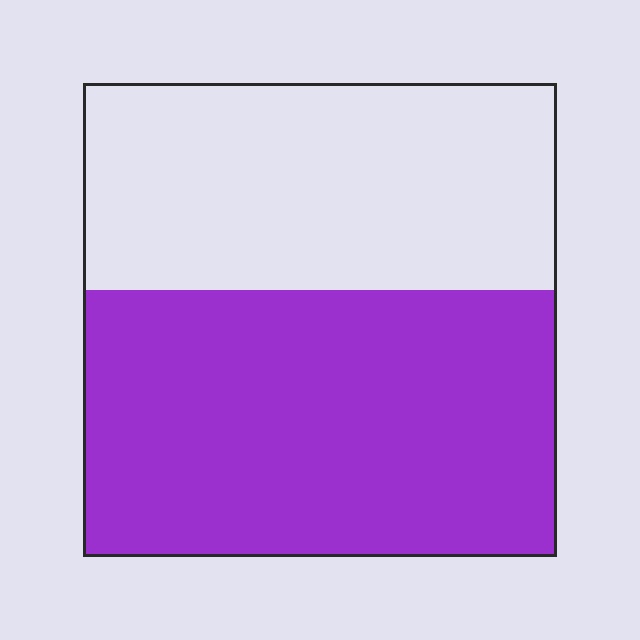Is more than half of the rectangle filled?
Yes.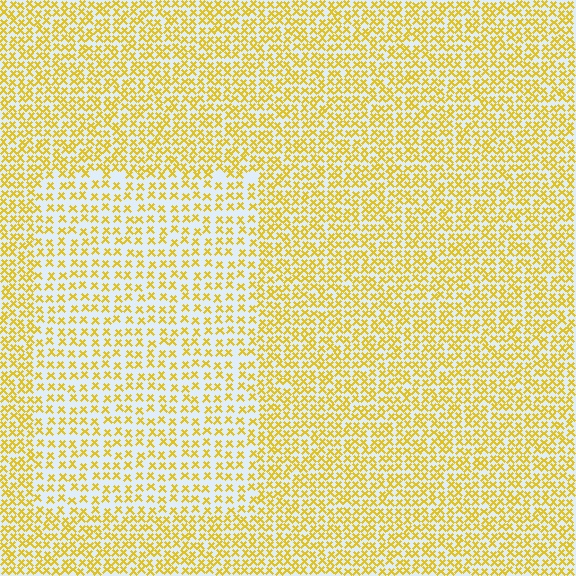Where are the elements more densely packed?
The elements are more densely packed outside the rectangle boundary.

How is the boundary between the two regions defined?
The boundary is defined by a change in element density (approximately 1.7x ratio). All elements are the same color, size, and shape.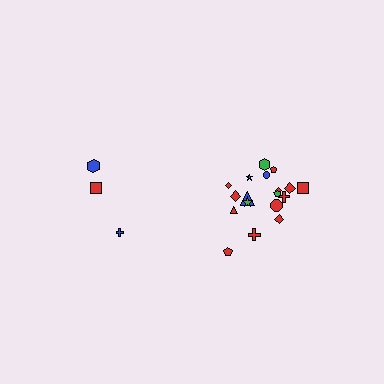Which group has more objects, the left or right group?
The right group.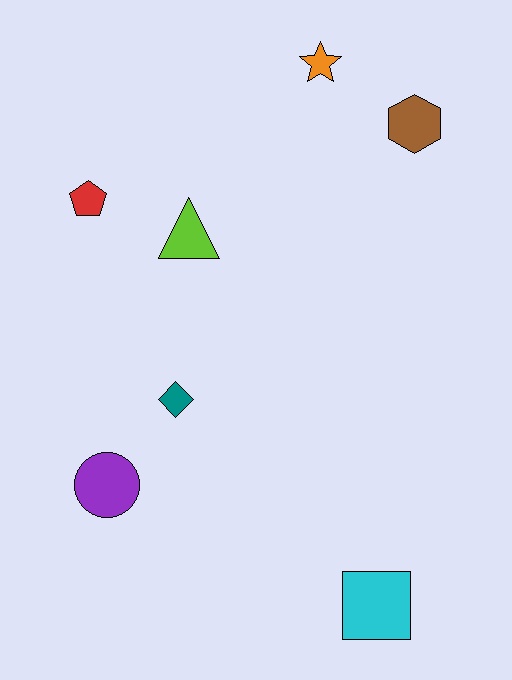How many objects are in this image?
There are 7 objects.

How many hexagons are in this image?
There is 1 hexagon.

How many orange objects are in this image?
There is 1 orange object.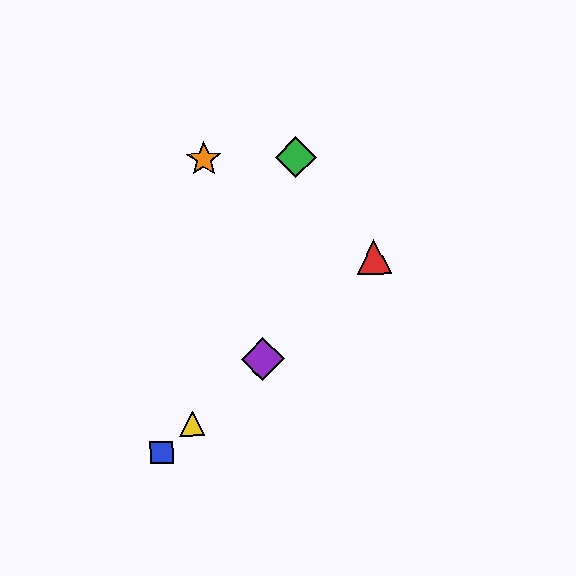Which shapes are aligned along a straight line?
The red triangle, the blue square, the yellow triangle, the purple diamond are aligned along a straight line.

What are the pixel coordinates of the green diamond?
The green diamond is at (296, 157).